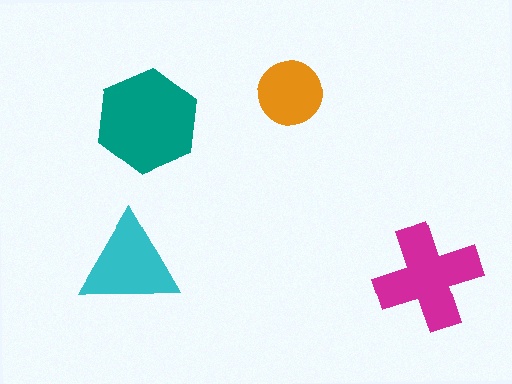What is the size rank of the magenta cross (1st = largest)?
2nd.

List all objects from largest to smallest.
The teal hexagon, the magenta cross, the cyan triangle, the orange circle.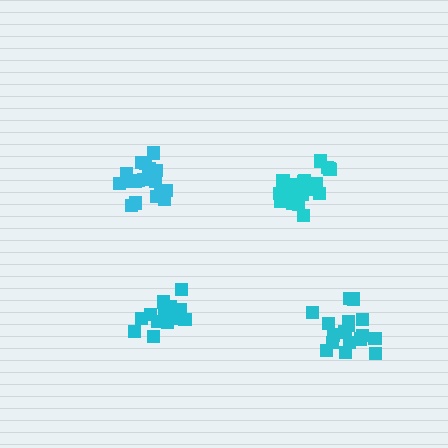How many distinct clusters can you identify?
There are 4 distinct clusters.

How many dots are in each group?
Group 1: 18 dots, Group 2: 17 dots, Group 3: 19 dots, Group 4: 18 dots (72 total).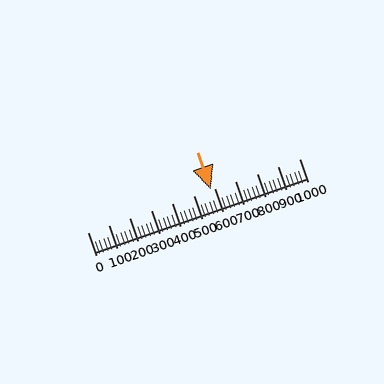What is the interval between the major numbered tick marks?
The major tick marks are spaced 100 units apart.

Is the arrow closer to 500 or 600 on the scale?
The arrow is closer to 600.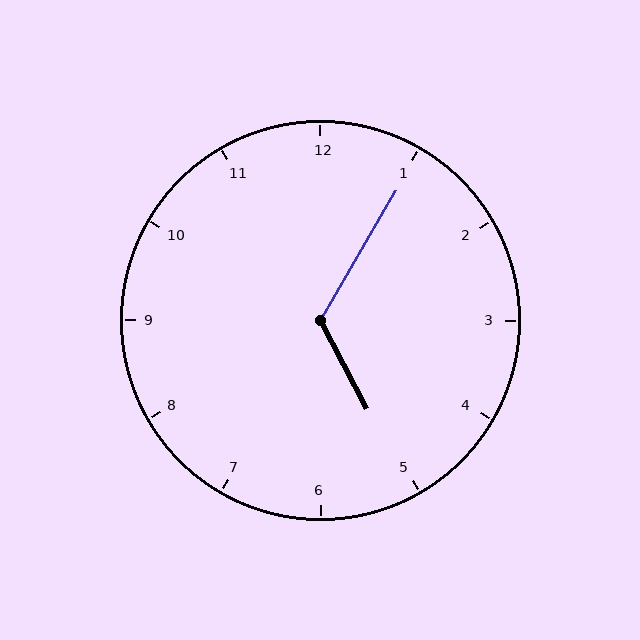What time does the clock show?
5:05.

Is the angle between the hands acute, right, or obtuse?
It is obtuse.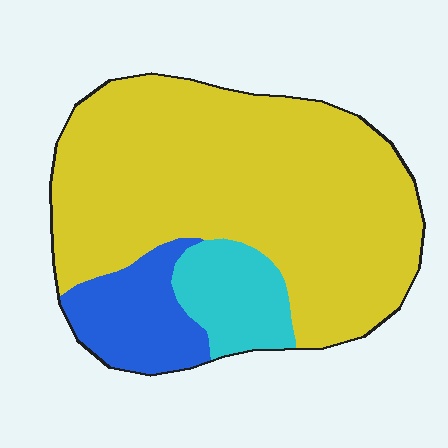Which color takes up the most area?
Yellow, at roughly 75%.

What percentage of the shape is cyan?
Cyan covers roughly 10% of the shape.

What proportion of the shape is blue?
Blue takes up about one eighth (1/8) of the shape.